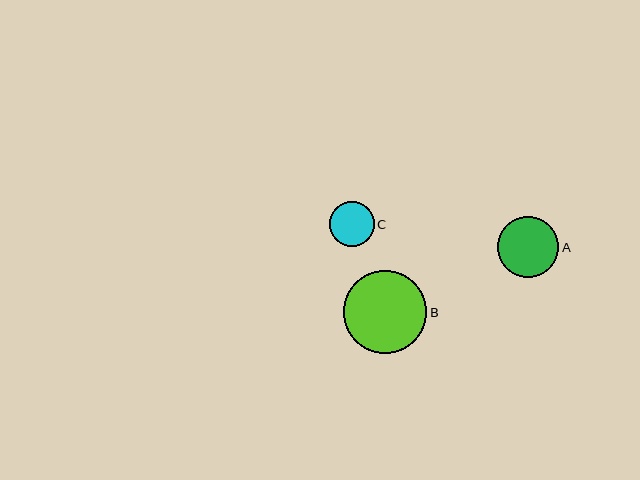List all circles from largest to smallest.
From largest to smallest: B, A, C.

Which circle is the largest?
Circle B is the largest with a size of approximately 83 pixels.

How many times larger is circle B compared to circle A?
Circle B is approximately 1.4 times the size of circle A.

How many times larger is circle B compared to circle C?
Circle B is approximately 1.9 times the size of circle C.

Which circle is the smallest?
Circle C is the smallest with a size of approximately 45 pixels.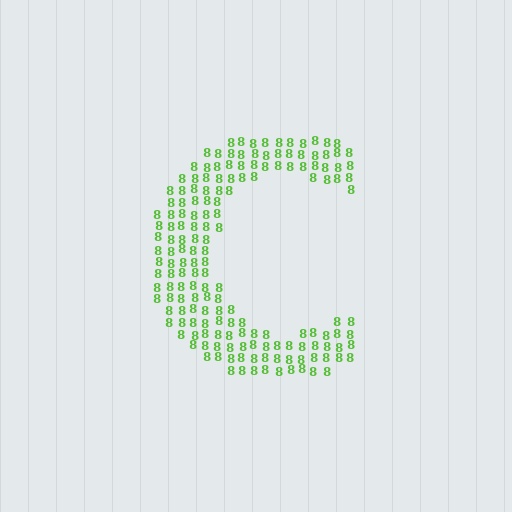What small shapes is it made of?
It is made of small digit 8's.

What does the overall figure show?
The overall figure shows the letter C.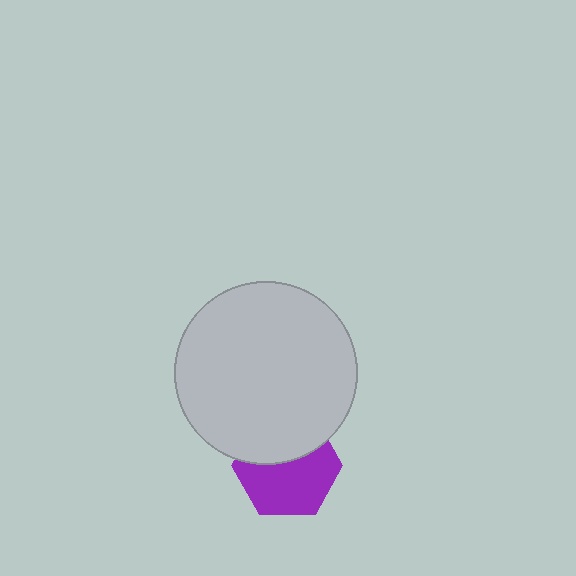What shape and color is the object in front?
The object in front is a light gray circle.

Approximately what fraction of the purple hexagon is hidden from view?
Roughly 40% of the purple hexagon is hidden behind the light gray circle.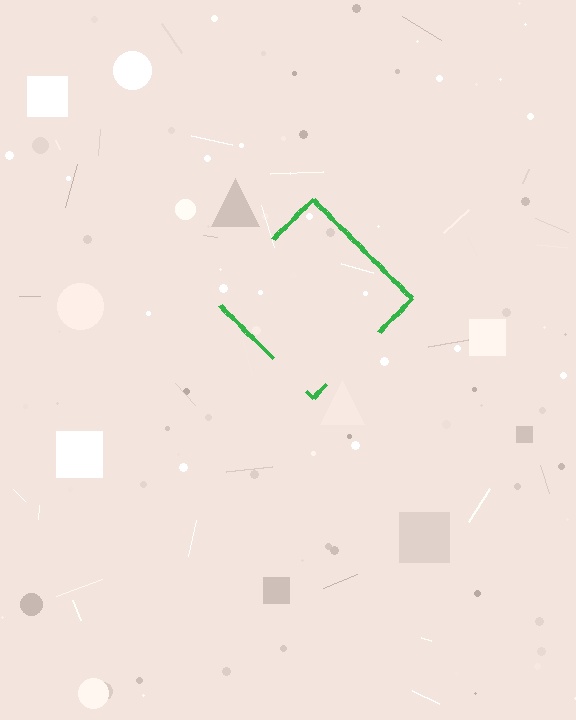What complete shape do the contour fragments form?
The contour fragments form a diamond.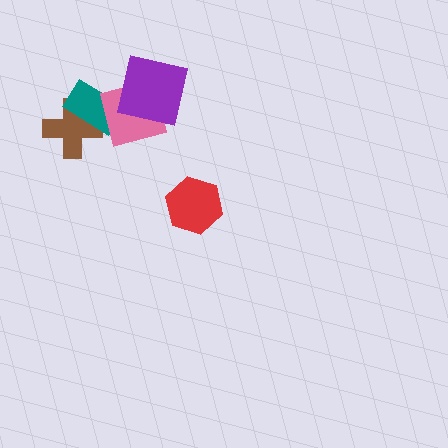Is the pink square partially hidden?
Yes, it is partially covered by another shape.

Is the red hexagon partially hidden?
No, no other shape covers it.